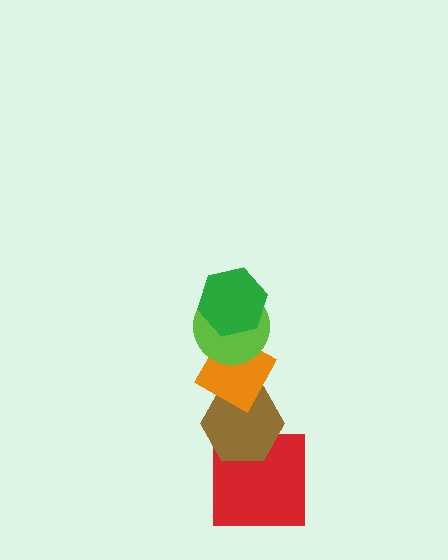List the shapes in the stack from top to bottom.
From top to bottom: the green hexagon, the lime circle, the orange diamond, the brown hexagon, the red square.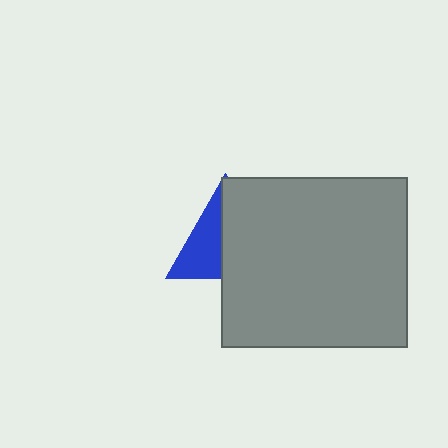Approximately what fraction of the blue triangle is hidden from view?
Roughly 56% of the blue triangle is hidden behind the gray rectangle.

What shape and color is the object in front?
The object in front is a gray rectangle.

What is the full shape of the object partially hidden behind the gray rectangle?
The partially hidden object is a blue triangle.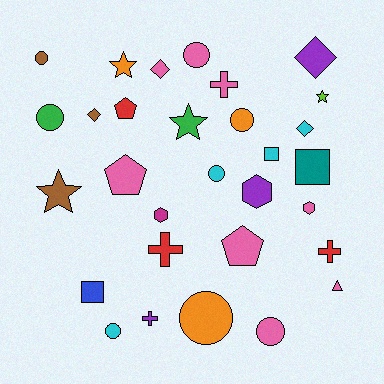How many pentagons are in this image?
There are 3 pentagons.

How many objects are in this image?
There are 30 objects.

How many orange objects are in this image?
There are 3 orange objects.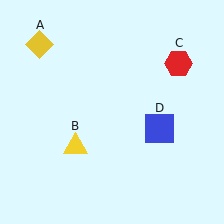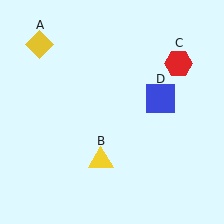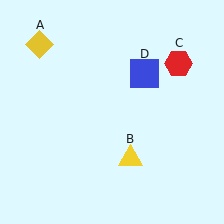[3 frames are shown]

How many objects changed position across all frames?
2 objects changed position: yellow triangle (object B), blue square (object D).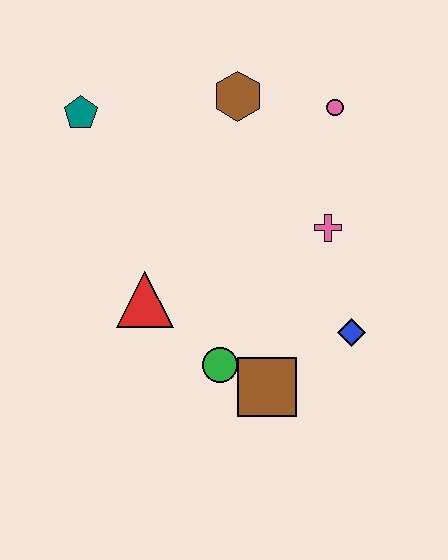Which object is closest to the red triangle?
The green circle is closest to the red triangle.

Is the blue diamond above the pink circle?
No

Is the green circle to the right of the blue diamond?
No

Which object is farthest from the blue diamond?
The teal pentagon is farthest from the blue diamond.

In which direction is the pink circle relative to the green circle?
The pink circle is above the green circle.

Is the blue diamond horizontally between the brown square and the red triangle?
No